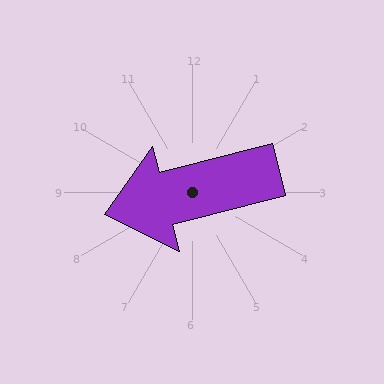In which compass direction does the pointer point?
West.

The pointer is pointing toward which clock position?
Roughly 9 o'clock.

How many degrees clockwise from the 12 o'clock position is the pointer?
Approximately 255 degrees.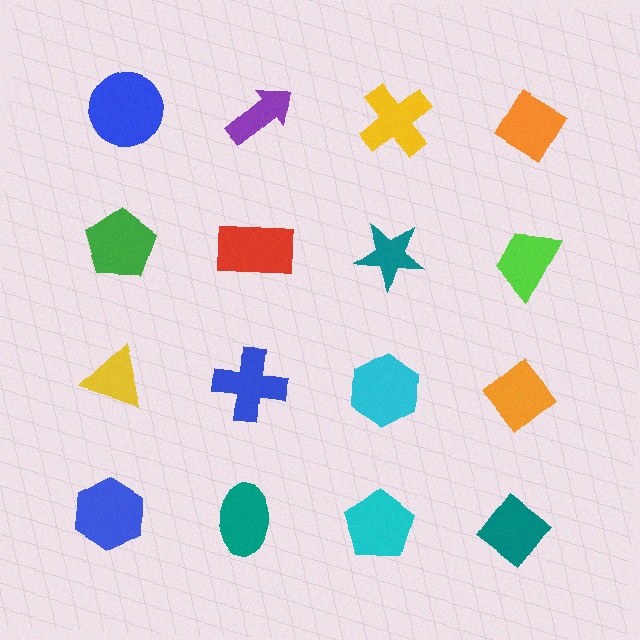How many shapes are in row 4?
4 shapes.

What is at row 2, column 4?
A lime trapezoid.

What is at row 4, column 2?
A teal ellipse.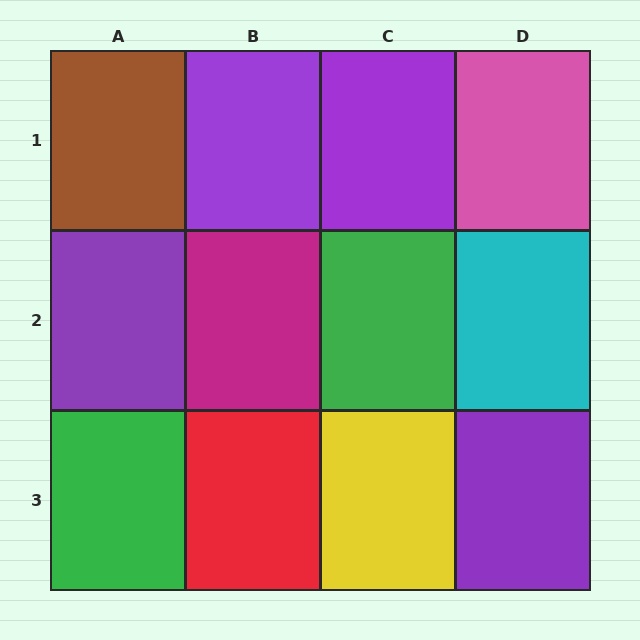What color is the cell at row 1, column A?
Brown.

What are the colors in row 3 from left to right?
Green, red, yellow, purple.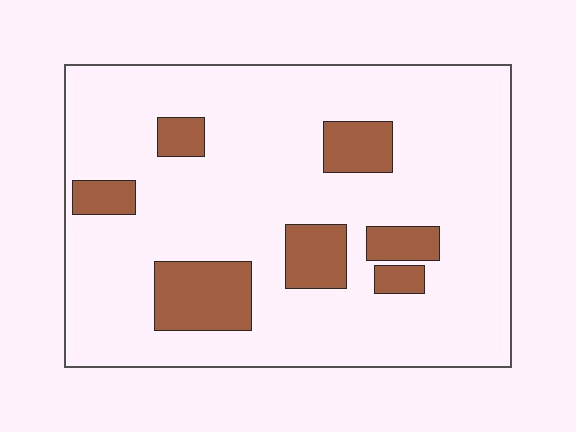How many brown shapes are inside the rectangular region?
7.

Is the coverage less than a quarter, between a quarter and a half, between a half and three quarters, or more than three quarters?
Less than a quarter.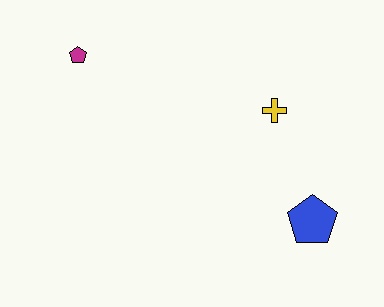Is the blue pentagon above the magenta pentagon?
No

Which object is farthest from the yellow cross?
The magenta pentagon is farthest from the yellow cross.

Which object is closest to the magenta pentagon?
The yellow cross is closest to the magenta pentagon.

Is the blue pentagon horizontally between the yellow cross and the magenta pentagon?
No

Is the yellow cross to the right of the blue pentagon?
No